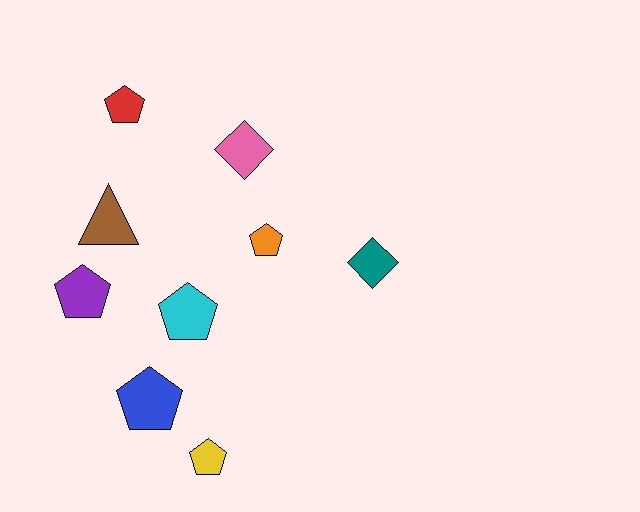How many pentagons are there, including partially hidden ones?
There are 6 pentagons.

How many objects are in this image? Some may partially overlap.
There are 9 objects.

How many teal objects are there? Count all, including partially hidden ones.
There is 1 teal object.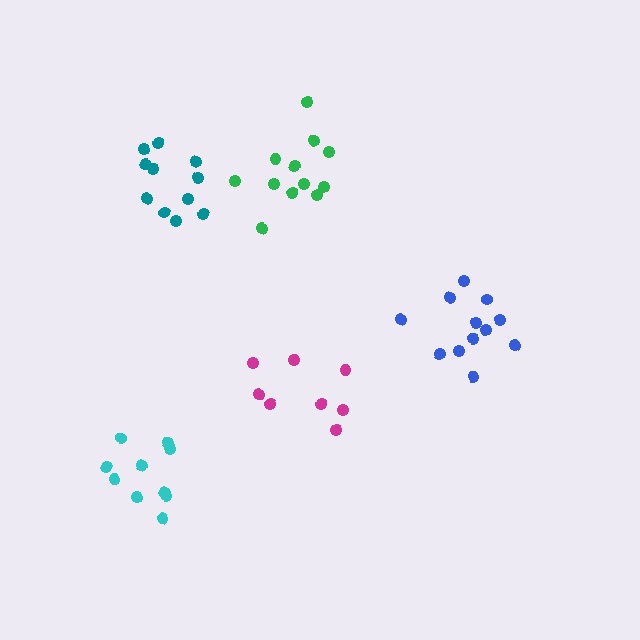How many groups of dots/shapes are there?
There are 5 groups.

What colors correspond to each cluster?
The clusters are colored: blue, green, magenta, teal, cyan.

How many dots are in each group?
Group 1: 12 dots, Group 2: 12 dots, Group 3: 8 dots, Group 4: 11 dots, Group 5: 10 dots (53 total).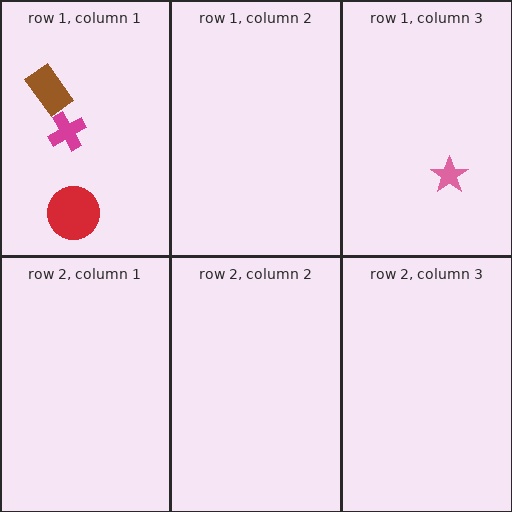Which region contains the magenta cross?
The row 1, column 1 region.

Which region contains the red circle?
The row 1, column 1 region.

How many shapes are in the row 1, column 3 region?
1.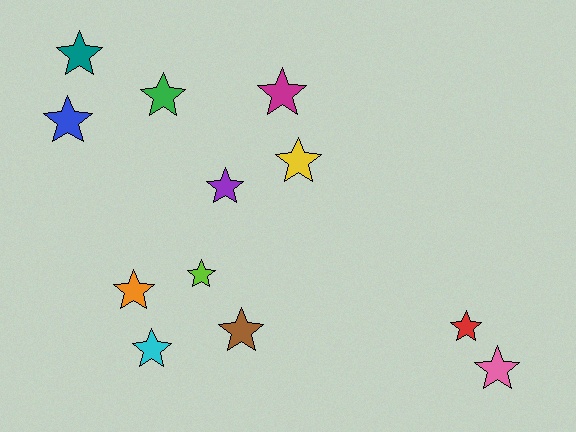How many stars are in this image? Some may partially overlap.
There are 12 stars.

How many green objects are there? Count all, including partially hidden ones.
There is 1 green object.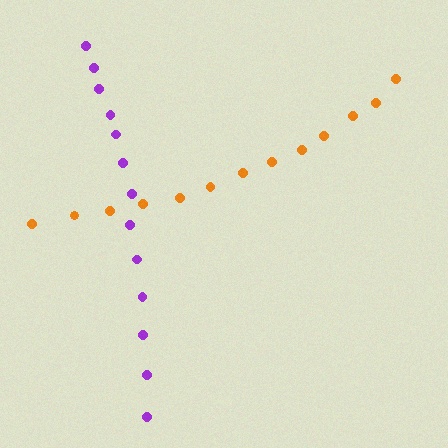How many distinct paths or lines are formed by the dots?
There are 2 distinct paths.